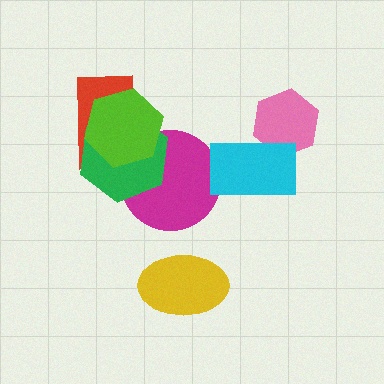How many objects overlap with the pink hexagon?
1 object overlaps with the pink hexagon.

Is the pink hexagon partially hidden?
Yes, it is partially covered by another shape.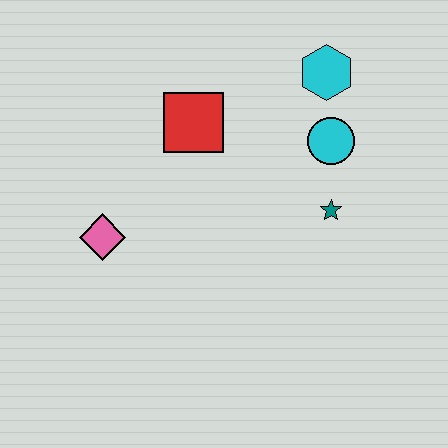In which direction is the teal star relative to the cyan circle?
The teal star is below the cyan circle.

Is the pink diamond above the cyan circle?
No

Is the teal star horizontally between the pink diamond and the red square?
No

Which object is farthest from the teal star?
The pink diamond is farthest from the teal star.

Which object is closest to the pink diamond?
The red square is closest to the pink diamond.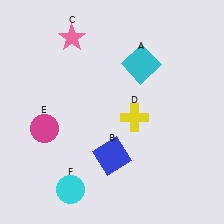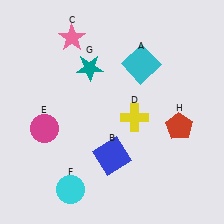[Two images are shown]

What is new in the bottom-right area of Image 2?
A red pentagon (H) was added in the bottom-right area of Image 2.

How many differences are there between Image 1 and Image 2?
There are 2 differences between the two images.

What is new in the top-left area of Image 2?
A teal star (G) was added in the top-left area of Image 2.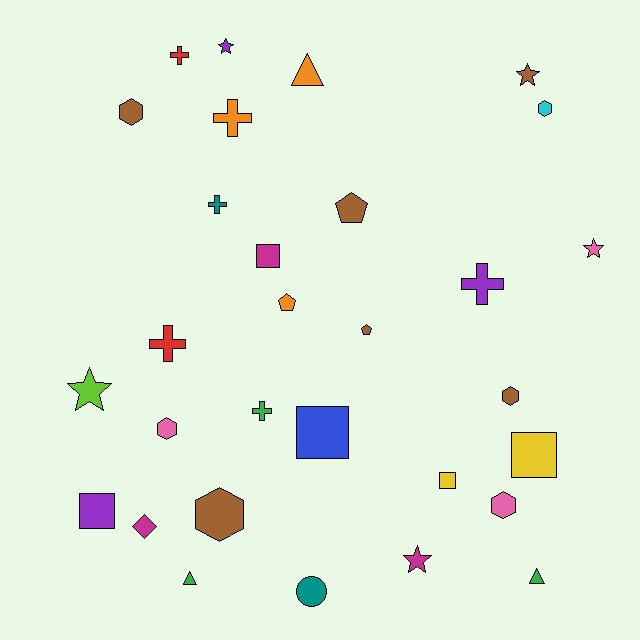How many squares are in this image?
There are 5 squares.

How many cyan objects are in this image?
There is 1 cyan object.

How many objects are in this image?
There are 30 objects.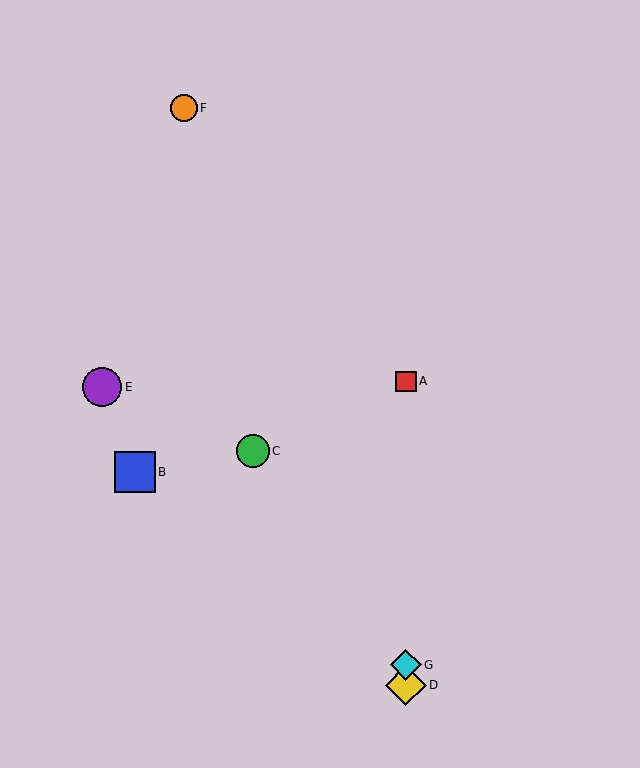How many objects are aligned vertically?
3 objects (A, D, G) are aligned vertically.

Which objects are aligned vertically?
Objects A, D, G are aligned vertically.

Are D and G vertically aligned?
Yes, both are at x≈406.